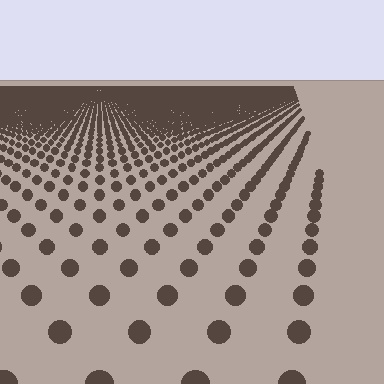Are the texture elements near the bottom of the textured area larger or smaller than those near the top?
Larger. Near the bottom, elements are closer to the viewer and appear at a bigger on-screen size.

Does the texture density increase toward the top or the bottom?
Density increases toward the top.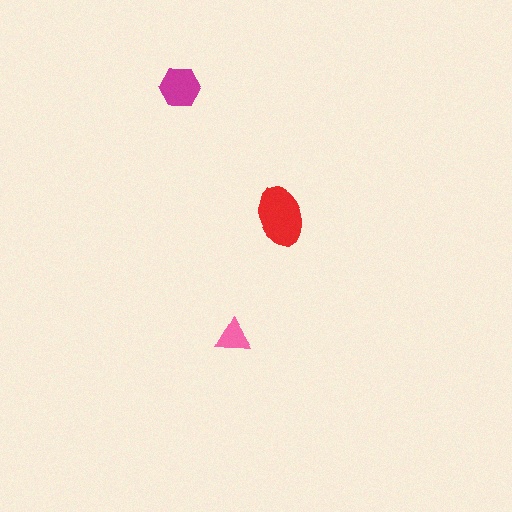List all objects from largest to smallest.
The red ellipse, the magenta hexagon, the pink triangle.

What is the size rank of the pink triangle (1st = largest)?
3rd.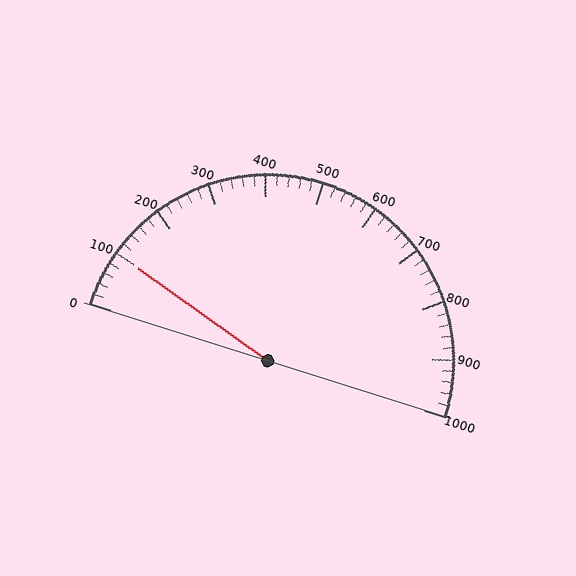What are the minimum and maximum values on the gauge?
The gauge ranges from 0 to 1000.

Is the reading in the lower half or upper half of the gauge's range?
The reading is in the lower half of the range (0 to 1000).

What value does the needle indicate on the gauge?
The needle indicates approximately 100.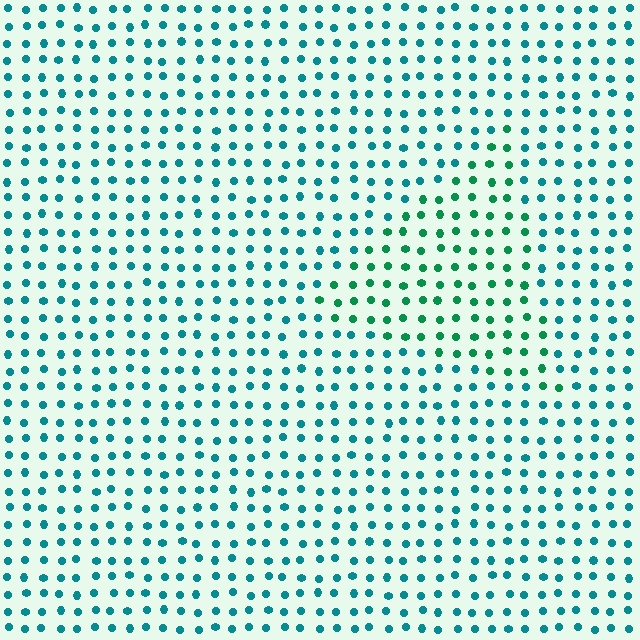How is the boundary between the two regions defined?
The boundary is defined purely by a slight shift in hue (about 33 degrees). Spacing, size, and orientation are identical on both sides.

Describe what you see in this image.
The image is filled with small teal elements in a uniform arrangement. A triangle-shaped region is visible where the elements are tinted to a slightly different hue, forming a subtle color boundary.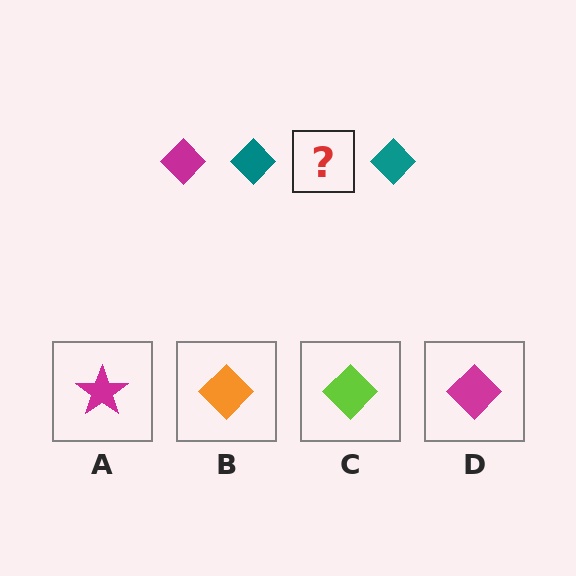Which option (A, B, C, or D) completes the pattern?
D.